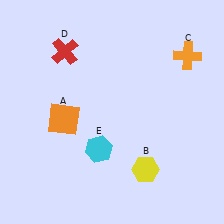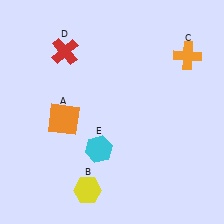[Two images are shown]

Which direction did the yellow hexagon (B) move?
The yellow hexagon (B) moved left.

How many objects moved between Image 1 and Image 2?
1 object moved between the two images.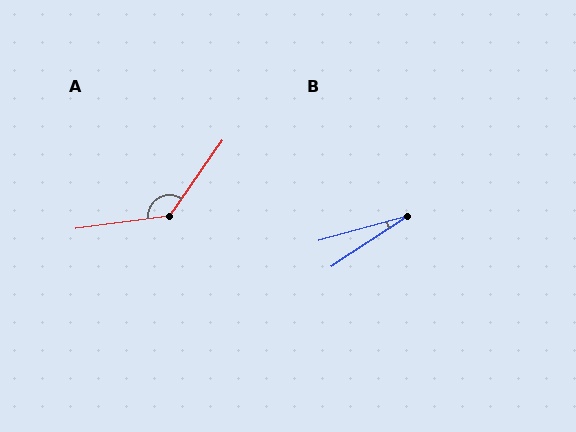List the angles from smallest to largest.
B (18°), A (133°).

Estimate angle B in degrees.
Approximately 18 degrees.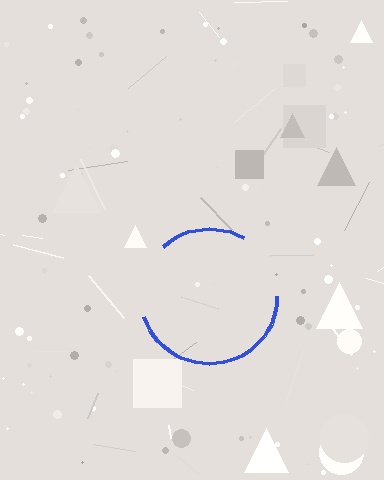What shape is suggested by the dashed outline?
The dashed outline suggests a circle.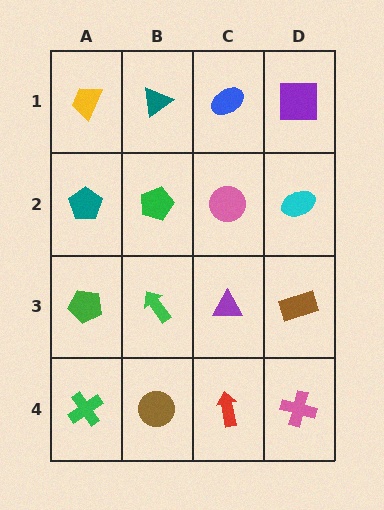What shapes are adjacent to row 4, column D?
A brown rectangle (row 3, column D), a red arrow (row 4, column C).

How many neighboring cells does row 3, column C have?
4.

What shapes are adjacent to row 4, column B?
A green arrow (row 3, column B), a green cross (row 4, column A), a red arrow (row 4, column C).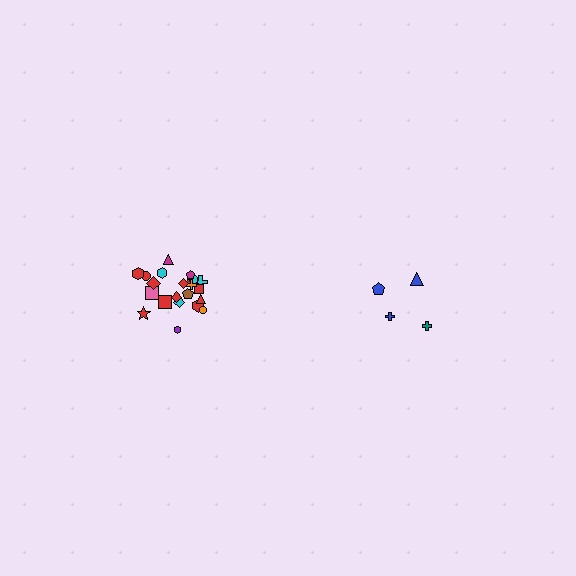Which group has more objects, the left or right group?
The left group.